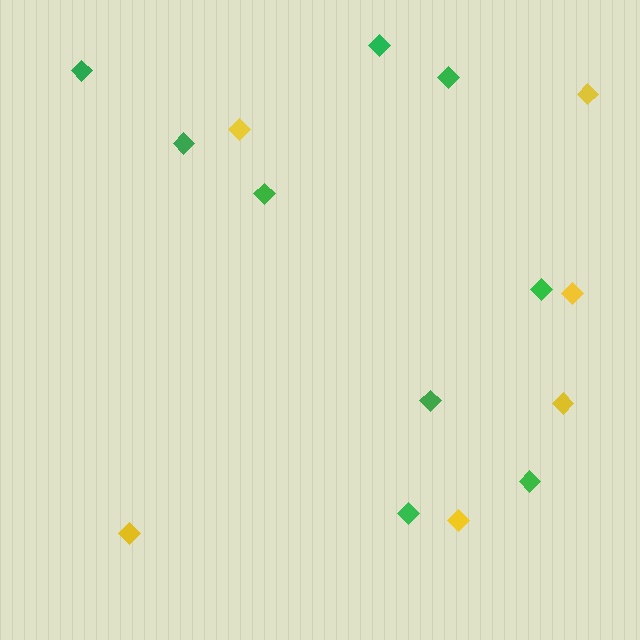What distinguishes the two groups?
There are 2 groups: one group of green diamonds (9) and one group of yellow diamonds (6).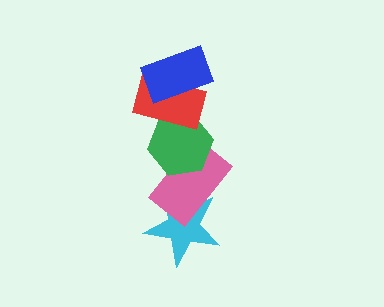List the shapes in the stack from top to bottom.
From top to bottom: the blue rectangle, the red rectangle, the green hexagon, the pink rectangle, the cyan star.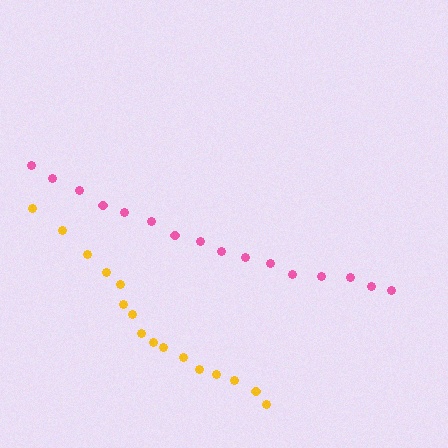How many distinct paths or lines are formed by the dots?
There are 2 distinct paths.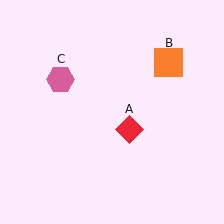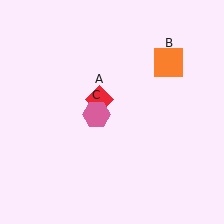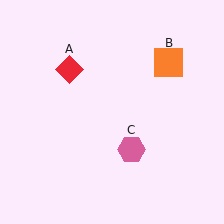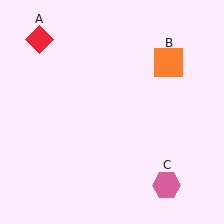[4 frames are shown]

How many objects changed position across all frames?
2 objects changed position: red diamond (object A), pink hexagon (object C).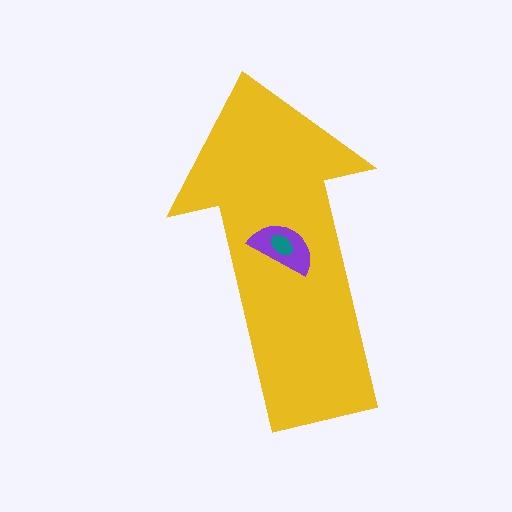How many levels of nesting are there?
3.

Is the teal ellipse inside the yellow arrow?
Yes.